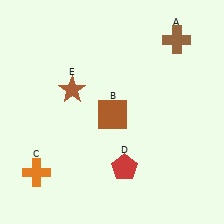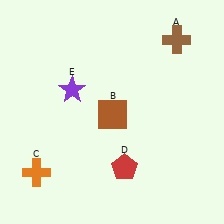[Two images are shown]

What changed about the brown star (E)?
In Image 1, E is brown. In Image 2, it changed to purple.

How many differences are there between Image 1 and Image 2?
There is 1 difference between the two images.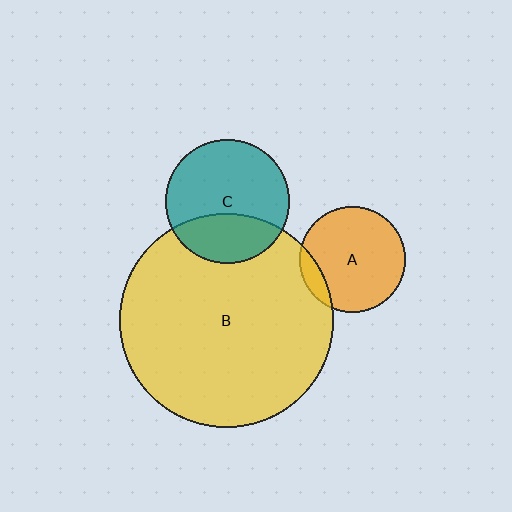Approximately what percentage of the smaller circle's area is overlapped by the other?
Approximately 10%.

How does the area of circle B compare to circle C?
Approximately 3.0 times.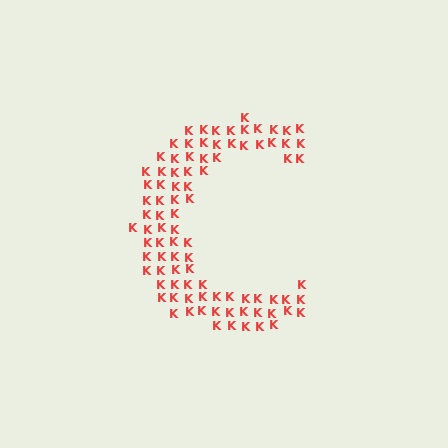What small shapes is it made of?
It is made of small letter K's.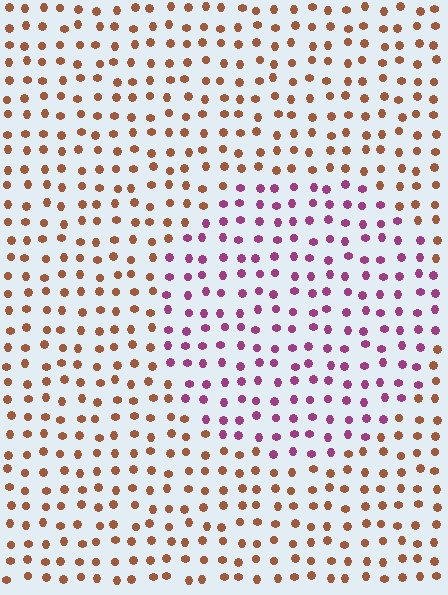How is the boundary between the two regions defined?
The boundary is defined purely by a slight shift in hue (about 62 degrees). Spacing, size, and orientation are identical on both sides.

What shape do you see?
I see a circle.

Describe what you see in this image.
The image is filled with small brown elements in a uniform arrangement. A circle-shaped region is visible where the elements are tinted to a slightly different hue, forming a subtle color boundary.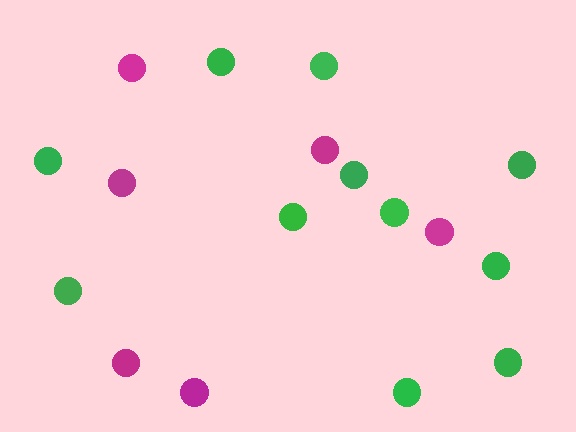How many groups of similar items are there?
There are 2 groups: one group of magenta circles (6) and one group of green circles (11).